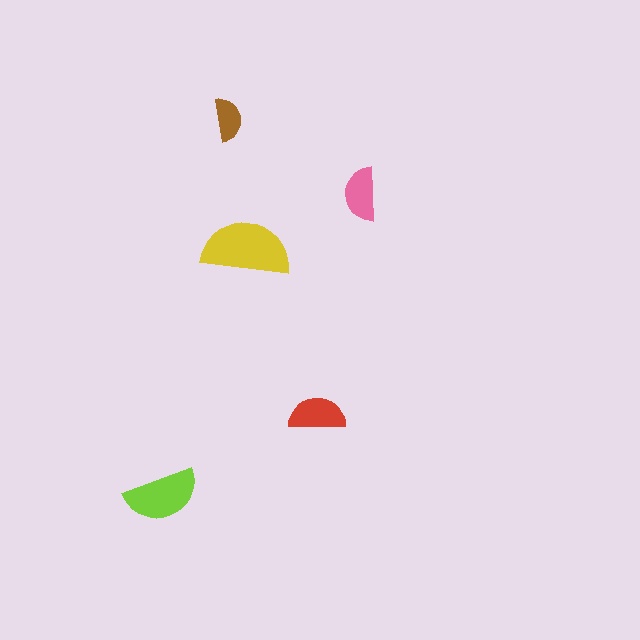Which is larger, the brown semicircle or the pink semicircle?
The pink one.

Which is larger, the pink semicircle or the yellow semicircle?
The yellow one.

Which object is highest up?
The brown semicircle is topmost.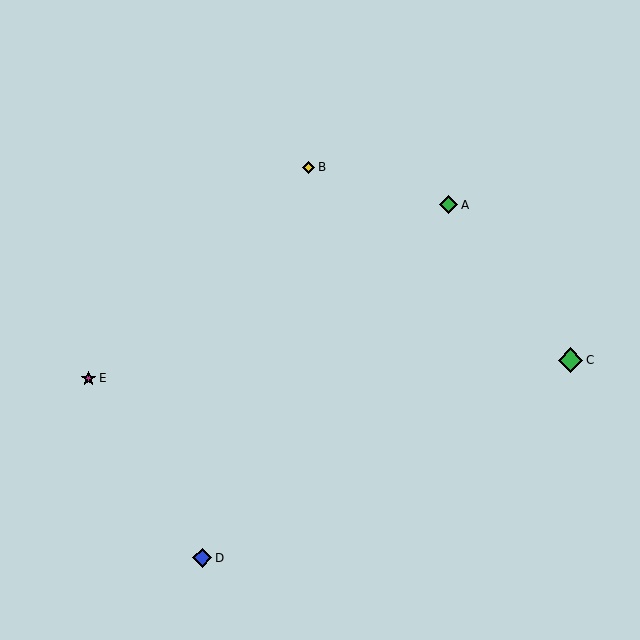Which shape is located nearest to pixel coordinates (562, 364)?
The green diamond (labeled C) at (570, 360) is nearest to that location.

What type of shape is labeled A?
Shape A is a green diamond.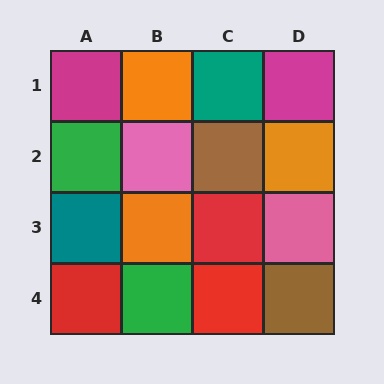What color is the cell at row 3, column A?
Teal.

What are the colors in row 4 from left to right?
Red, green, red, brown.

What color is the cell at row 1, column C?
Teal.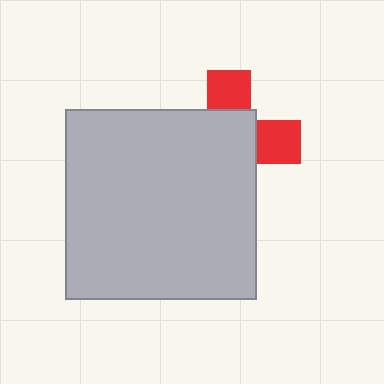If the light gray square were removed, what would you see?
You would see the complete red cross.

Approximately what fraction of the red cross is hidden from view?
Roughly 66% of the red cross is hidden behind the light gray square.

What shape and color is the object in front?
The object in front is a light gray square.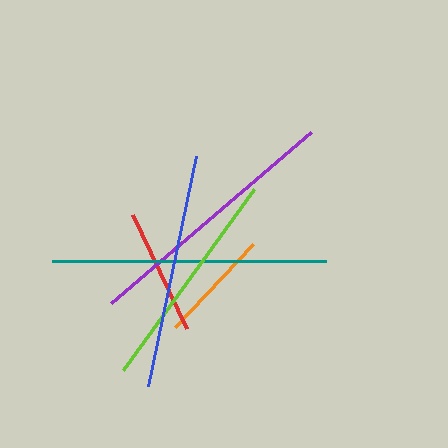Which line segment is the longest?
The teal line is the longest at approximately 274 pixels.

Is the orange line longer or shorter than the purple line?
The purple line is longer than the orange line.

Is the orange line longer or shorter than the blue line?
The blue line is longer than the orange line.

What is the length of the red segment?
The red segment is approximately 127 pixels long.